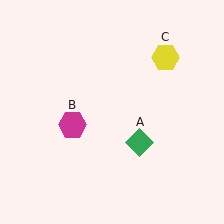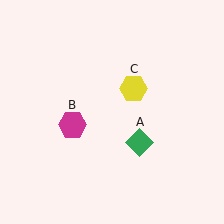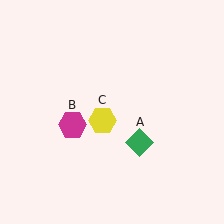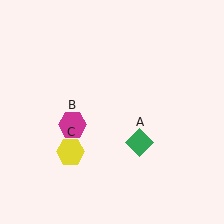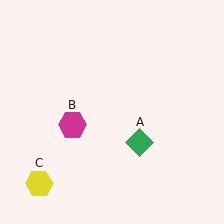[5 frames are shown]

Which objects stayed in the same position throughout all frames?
Green diamond (object A) and magenta hexagon (object B) remained stationary.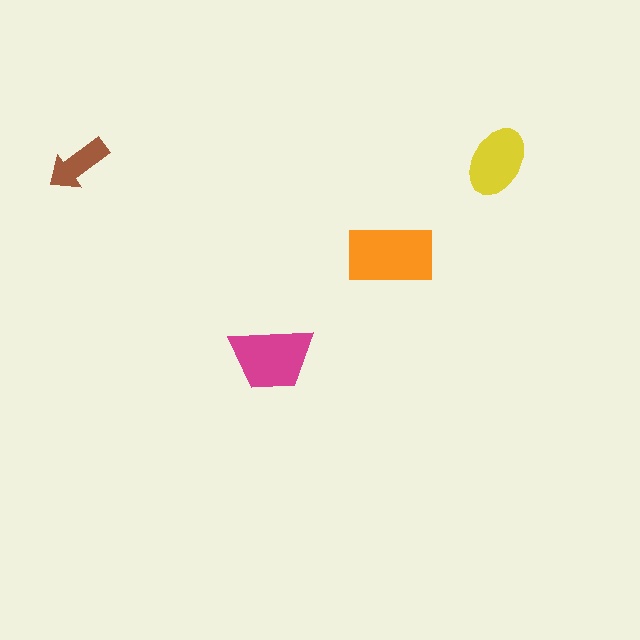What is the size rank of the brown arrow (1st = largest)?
4th.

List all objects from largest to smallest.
The orange rectangle, the magenta trapezoid, the yellow ellipse, the brown arrow.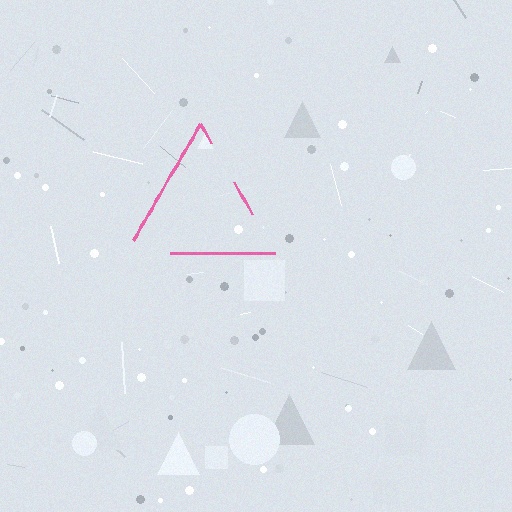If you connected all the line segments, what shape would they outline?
They would outline a triangle.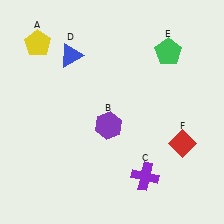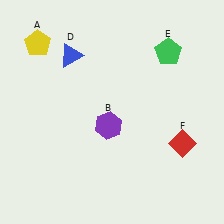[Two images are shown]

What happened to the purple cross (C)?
The purple cross (C) was removed in Image 2. It was in the bottom-right area of Image 1.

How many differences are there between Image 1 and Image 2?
There is 1 difference between the two images.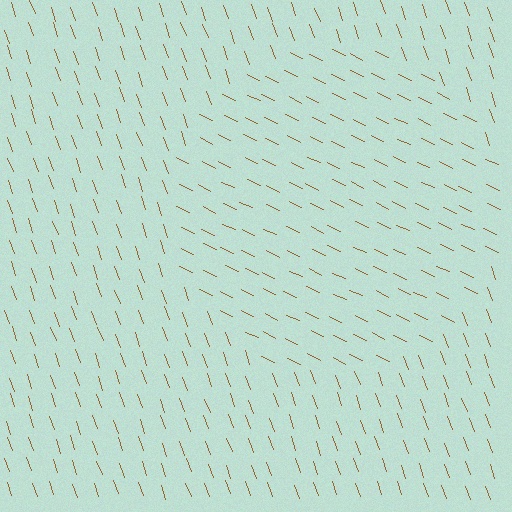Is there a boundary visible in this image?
Yes, there is a texture boundary formed by a change in line orientation.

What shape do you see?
I see a circle.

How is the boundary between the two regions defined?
The boundary is defined purely by a change in line orientation (approximately 45 degrees difference). All lines are the same color and thickness.